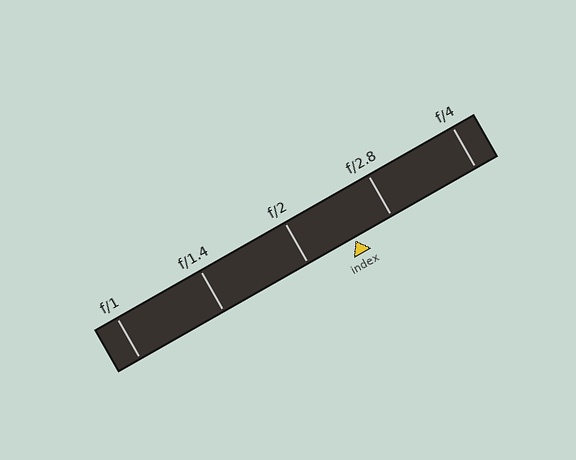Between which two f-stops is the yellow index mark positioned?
The index mark is between f/2 and f/2.8.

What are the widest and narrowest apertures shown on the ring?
The widest aperture shown is f/1 and the narrowest is f/4.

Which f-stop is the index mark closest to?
The index mark is closest to f/2.8.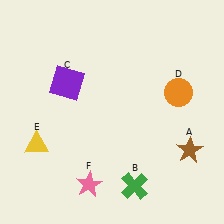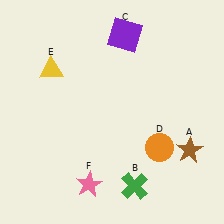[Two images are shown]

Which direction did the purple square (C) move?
The purple square (C) moved right.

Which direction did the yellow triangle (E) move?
The yellow triangle (E) moved up.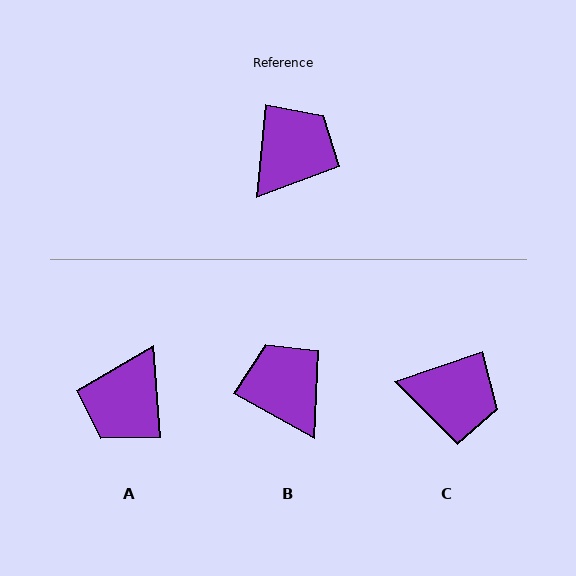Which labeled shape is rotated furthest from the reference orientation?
A, about 170 degrees away.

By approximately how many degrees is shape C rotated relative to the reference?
Approximately 65 degrees clockwise.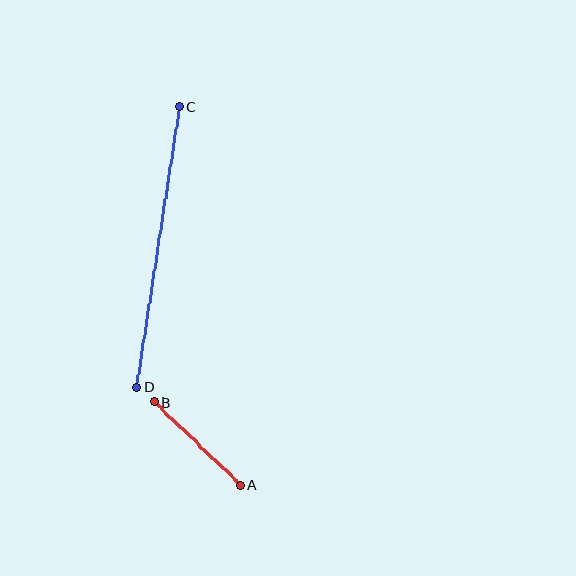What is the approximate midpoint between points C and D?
The midpoint is at approximately (158, 247) pixels.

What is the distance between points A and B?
The distance is approximately 120 pixels.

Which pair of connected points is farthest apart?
Points C and D are farthest apart.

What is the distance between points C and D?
The distance is approximately 283 pixels.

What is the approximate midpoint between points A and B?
The midpoint is at approximately (197, 443) pixels.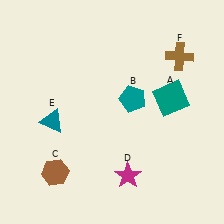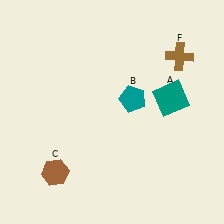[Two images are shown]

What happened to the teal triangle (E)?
The teal triangle (E) was removed in Image 2. It was in the bottom-left area of Image 1.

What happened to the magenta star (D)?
The magenta star (D) was removed in Image 2. It was in the bottom-right area of Image 1.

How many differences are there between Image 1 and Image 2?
There are 2 differences between the two images.